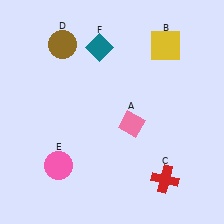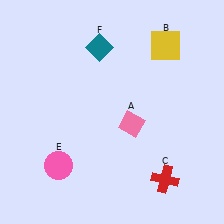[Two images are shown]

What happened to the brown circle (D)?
The brown circle (D) was removed in Image 2. It was in the top-left area of Image 1.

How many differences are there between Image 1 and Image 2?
There is 1 difference between the two images.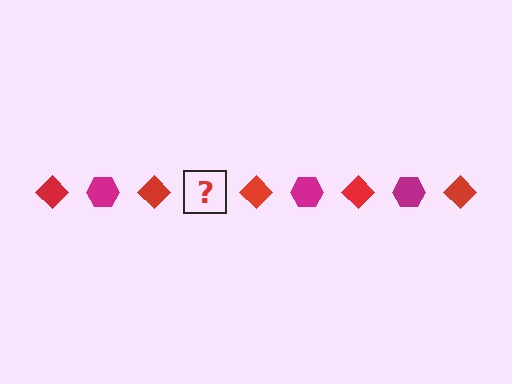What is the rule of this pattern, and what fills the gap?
The rule is that the pattern alternates between red diamond and magenta hexagon. The gap should be filled with a magenta hexagon.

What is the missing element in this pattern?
The missing element is a magenta hexagon.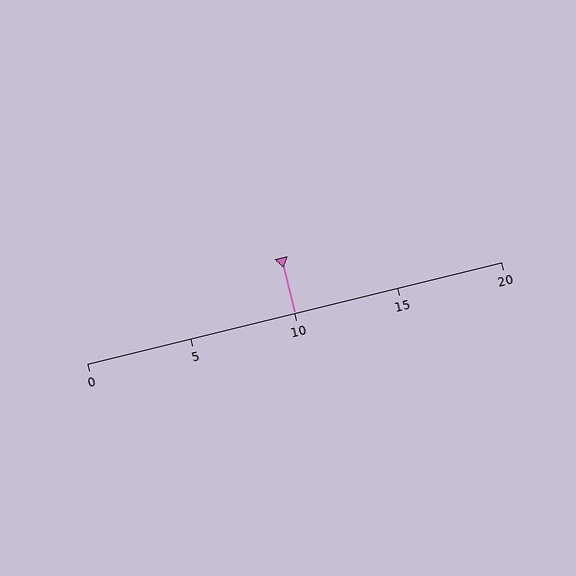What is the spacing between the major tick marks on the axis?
The major ticks are spaced 5 apart.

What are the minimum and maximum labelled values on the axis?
The axis runs from 0 to 20.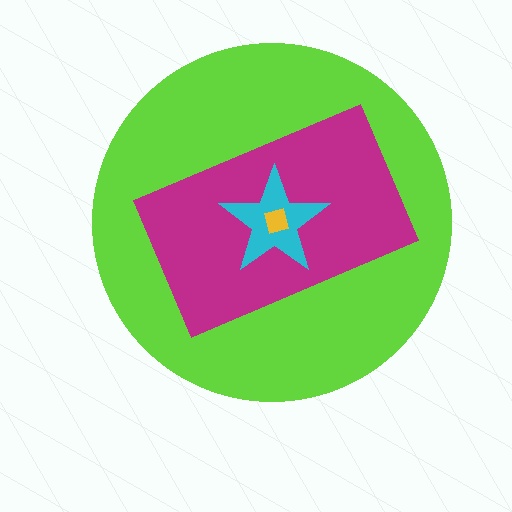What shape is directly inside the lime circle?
The magenta rectangle.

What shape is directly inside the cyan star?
The yellow square.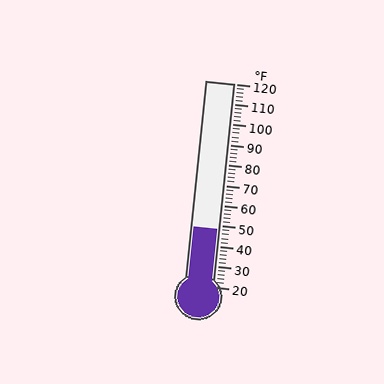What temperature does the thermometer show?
The thermometer shows approximately 48°F.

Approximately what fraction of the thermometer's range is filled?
The thermometer is filled to approximately 30% of its range.